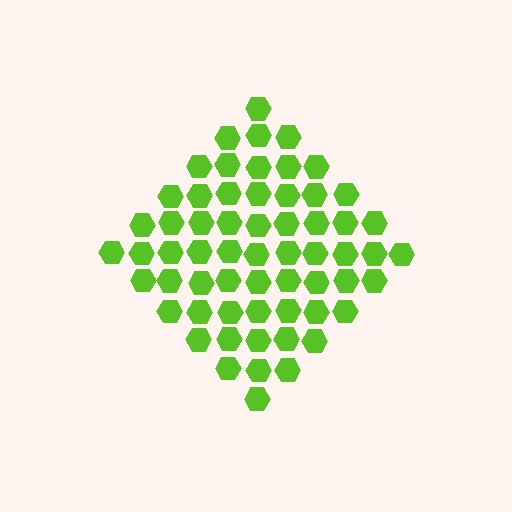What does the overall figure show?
The overall figure shows a diamond.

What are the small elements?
The small elements are hexagons.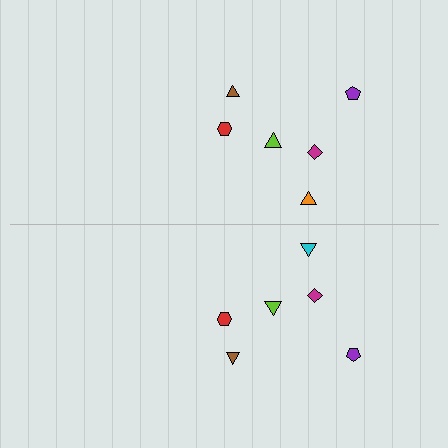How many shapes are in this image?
There are 12 shapes in this image.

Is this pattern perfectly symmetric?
No, the pattern is not perfectly symmetric. The cyan triangle on the bottom side breaks the symmetry — its mirror counterpart is orange.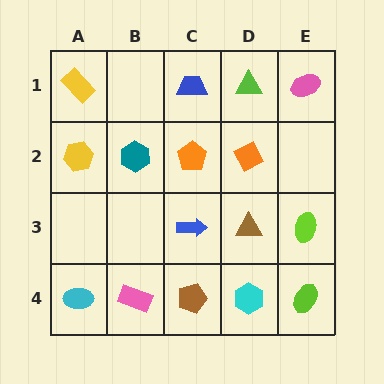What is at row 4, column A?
A cyan ellipse.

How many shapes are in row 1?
4 shapes.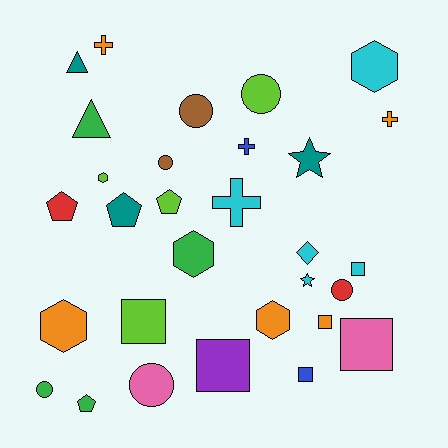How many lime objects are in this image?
There are 4 lime objects.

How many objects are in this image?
There are 30 objects.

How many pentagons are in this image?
There are 4 pentagons.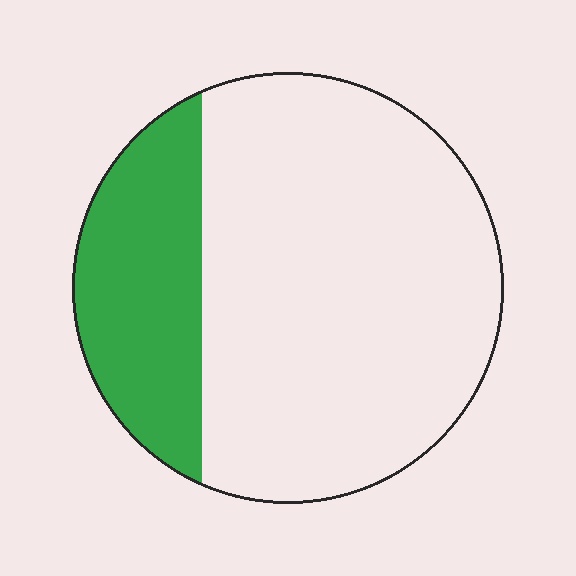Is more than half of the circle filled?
No.